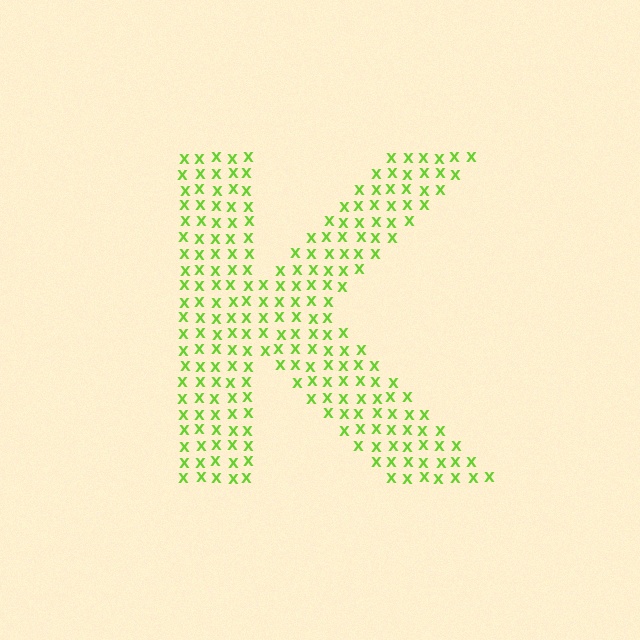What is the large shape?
The large shape is the letter K.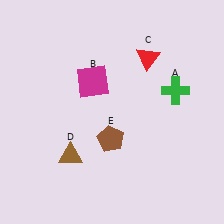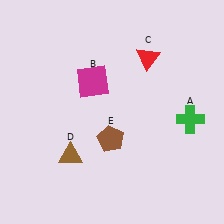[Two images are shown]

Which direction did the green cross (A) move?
The green cross (A) moved down.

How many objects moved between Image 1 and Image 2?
1 object moved between the two images.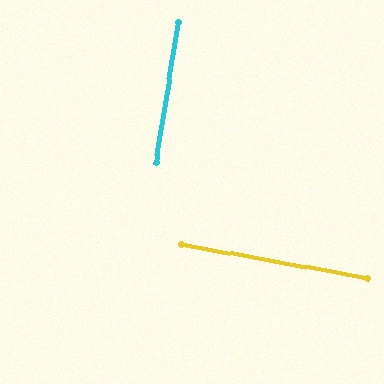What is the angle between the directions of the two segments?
Approximately 88 degrees.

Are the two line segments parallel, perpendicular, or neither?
Perpendicular — they meet at approximately 88°.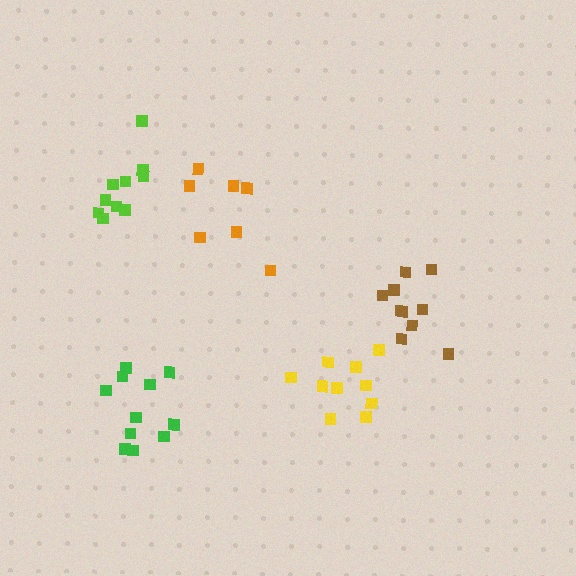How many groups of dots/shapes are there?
There are 5 groups.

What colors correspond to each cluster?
The clusters are colored: orange, brown, green, lime, yellow.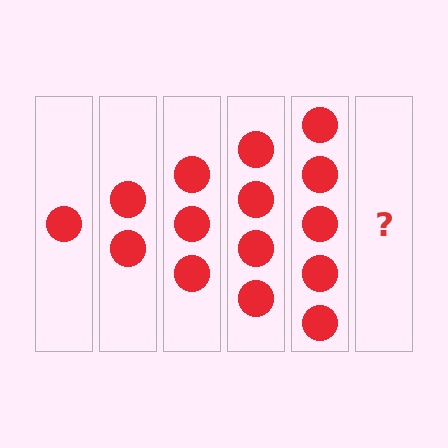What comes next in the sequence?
The next element should be 6 circles.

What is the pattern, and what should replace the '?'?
The pattern is that each step adds one more circle. The '?' should be 6 circles.